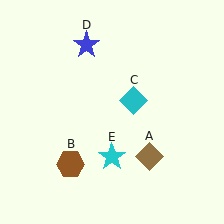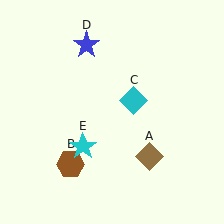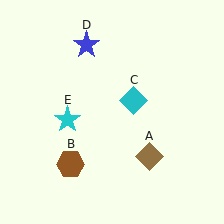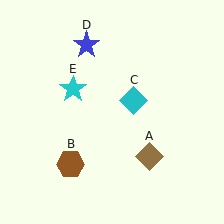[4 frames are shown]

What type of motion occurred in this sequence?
The cyan star (object E) rotated clockwise around the center of the scene.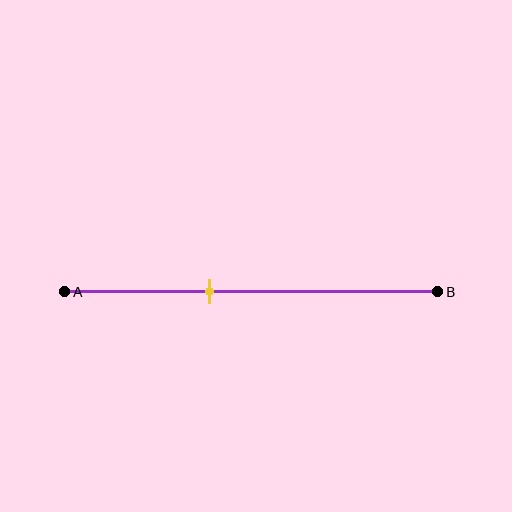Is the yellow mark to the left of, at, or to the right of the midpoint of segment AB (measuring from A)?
The yellow mark is to the left of the midpoint of segment AB.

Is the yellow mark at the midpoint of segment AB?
No, the mark is at about 40% from A, not at the 50% midpoint.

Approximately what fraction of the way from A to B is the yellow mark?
The yellow mark is approximately 40% of the way from A to B.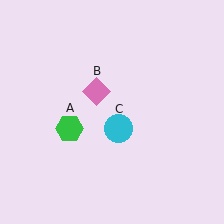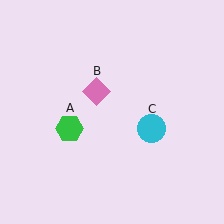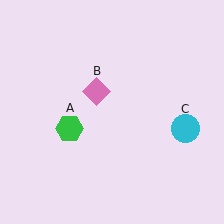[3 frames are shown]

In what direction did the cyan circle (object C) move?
The cyan circle (object C) moved right.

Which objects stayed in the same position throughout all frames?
Green hexagon (object A) and pink diamond (object B) remained stationary.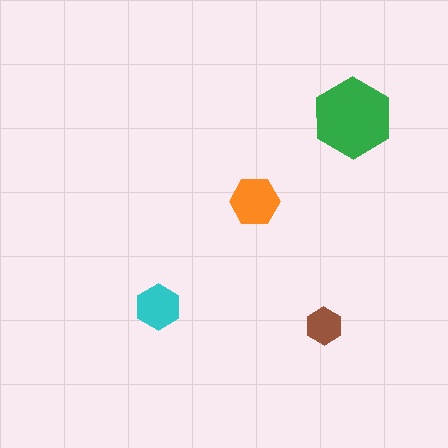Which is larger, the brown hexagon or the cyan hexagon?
The cyan one.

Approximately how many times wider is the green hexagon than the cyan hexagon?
About 2 times wider.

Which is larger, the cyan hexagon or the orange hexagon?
The orange one.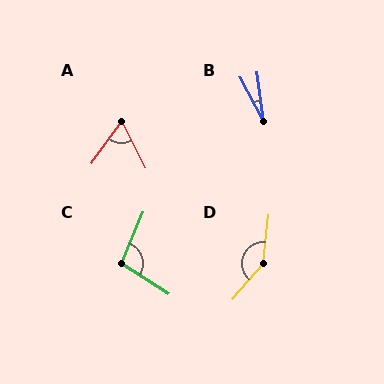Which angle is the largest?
D, at approximately 146 degrees.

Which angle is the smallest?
B, at approximately 20 degrees.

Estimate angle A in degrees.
Approximately 63 degrees.